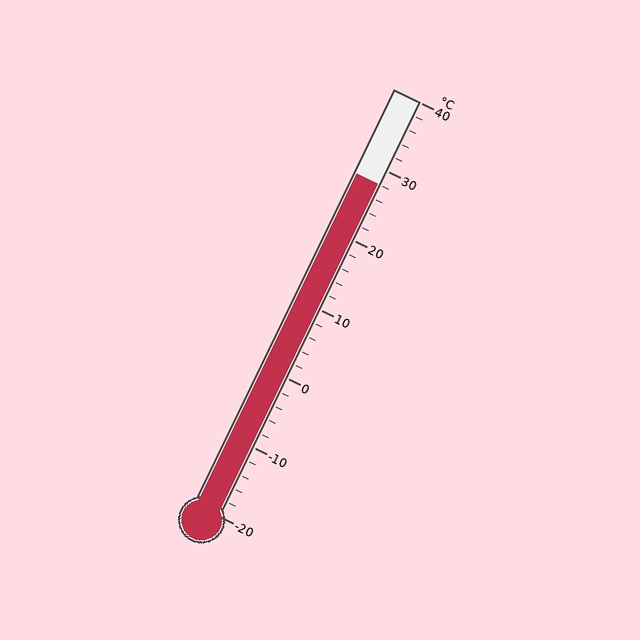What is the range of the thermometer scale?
The thermometer scale ranges from -20°C to 40°C.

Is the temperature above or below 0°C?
The temperature is above 0°C.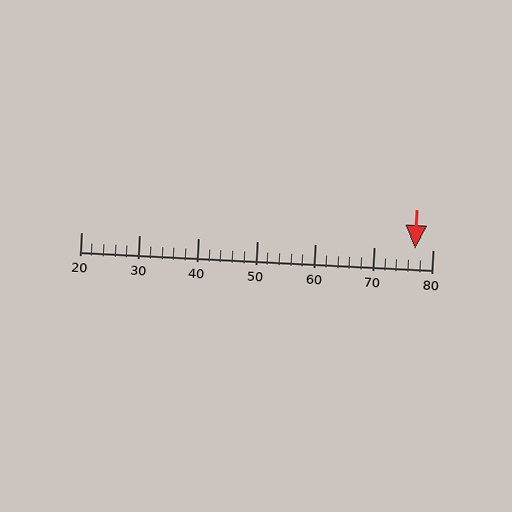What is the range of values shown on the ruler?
The ruler shows values from 20 to 80.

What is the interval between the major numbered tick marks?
The major tick marks are spaced 10 units apart.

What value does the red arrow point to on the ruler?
The red arrow points to approximately 77.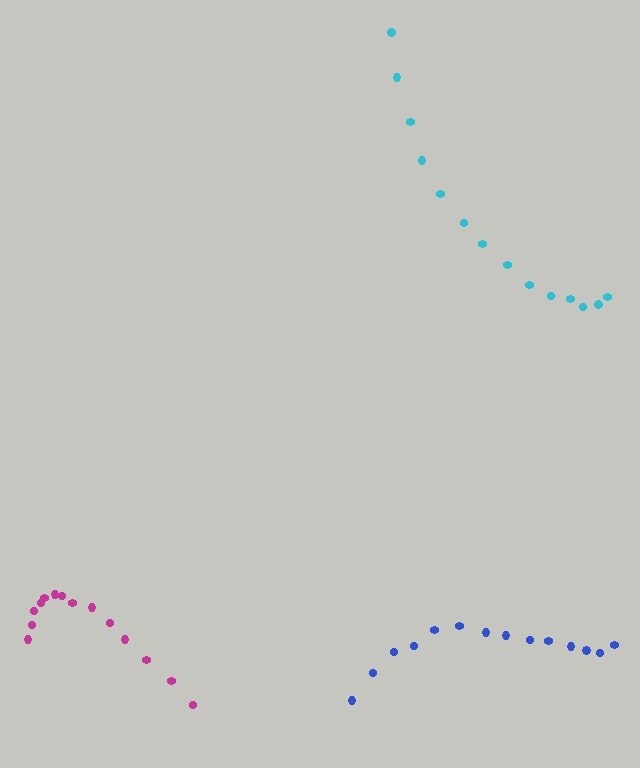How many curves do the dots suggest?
There are 3 distinct paths.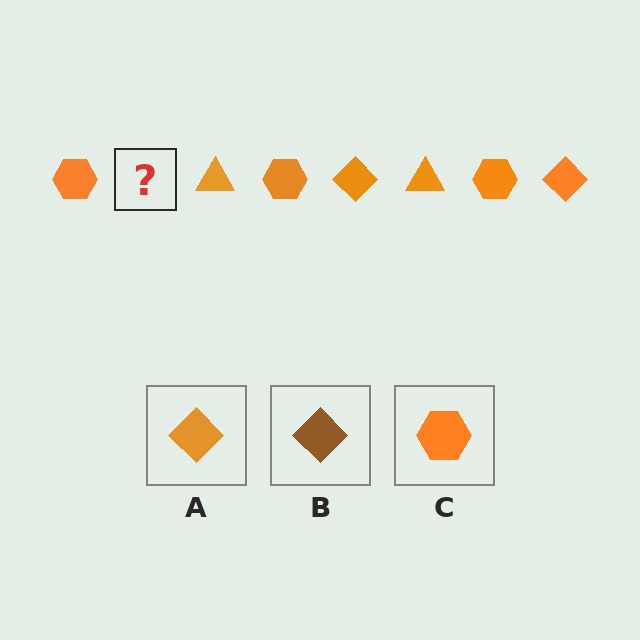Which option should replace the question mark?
Option A.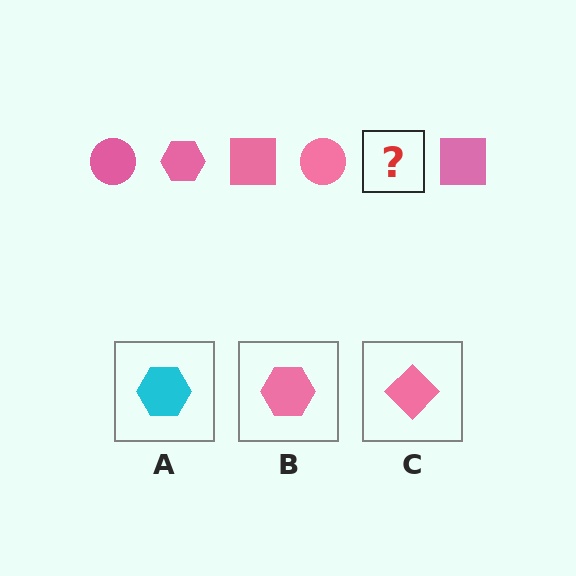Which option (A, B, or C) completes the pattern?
B.